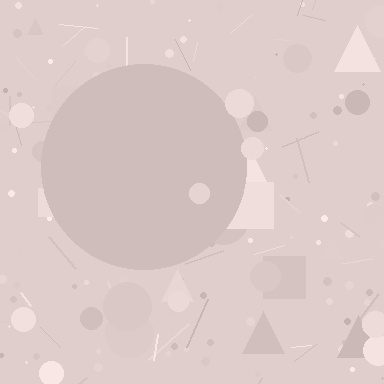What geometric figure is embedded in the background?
A circle is embedded in the background.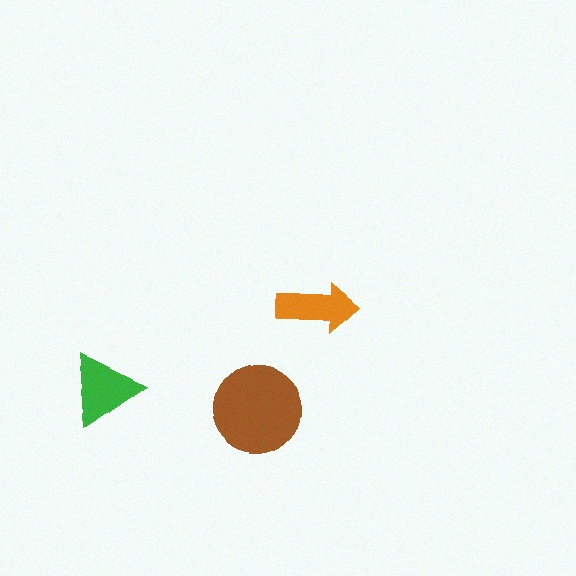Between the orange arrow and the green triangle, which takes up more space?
The green triangle.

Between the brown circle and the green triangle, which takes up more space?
The brown circle.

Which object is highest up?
The orange arrow is topmost.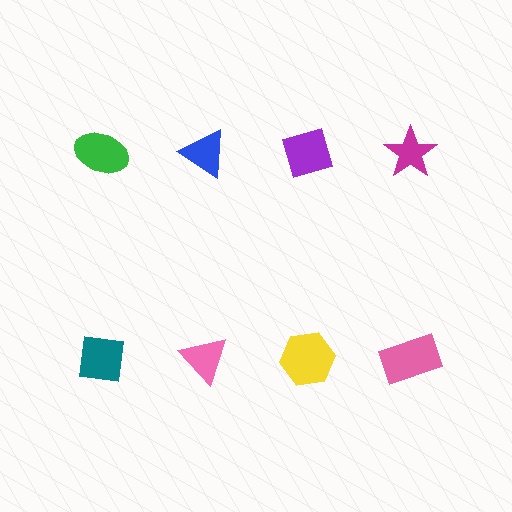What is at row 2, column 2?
A pink triangle.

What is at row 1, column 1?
A green ellipse.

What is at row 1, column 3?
A purple diamond.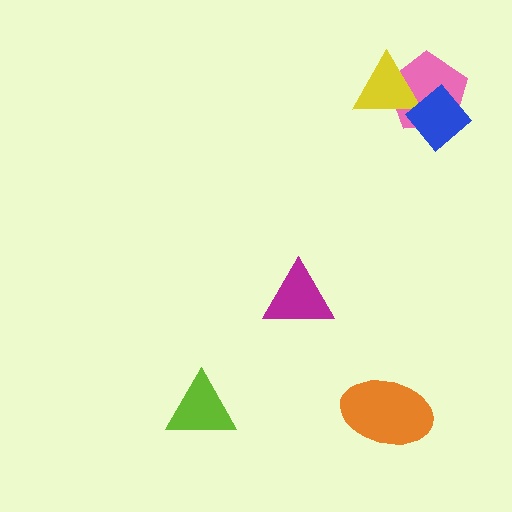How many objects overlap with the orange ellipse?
0 objects overlap with the orange ellipse.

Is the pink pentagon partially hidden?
Yes, it is partially covered by another shape.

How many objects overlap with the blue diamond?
2 objects overlap with the blue diamond.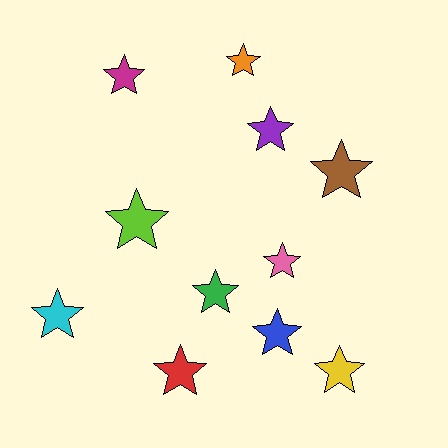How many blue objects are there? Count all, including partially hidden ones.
There is 1 blue object.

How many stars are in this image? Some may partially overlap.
There are 11 stars.